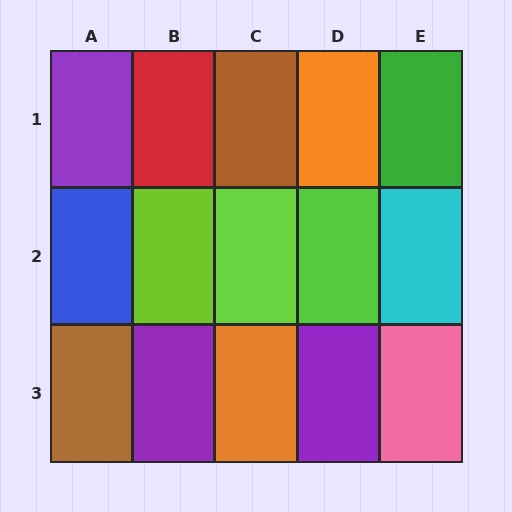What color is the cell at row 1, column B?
Red.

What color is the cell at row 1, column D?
Orange.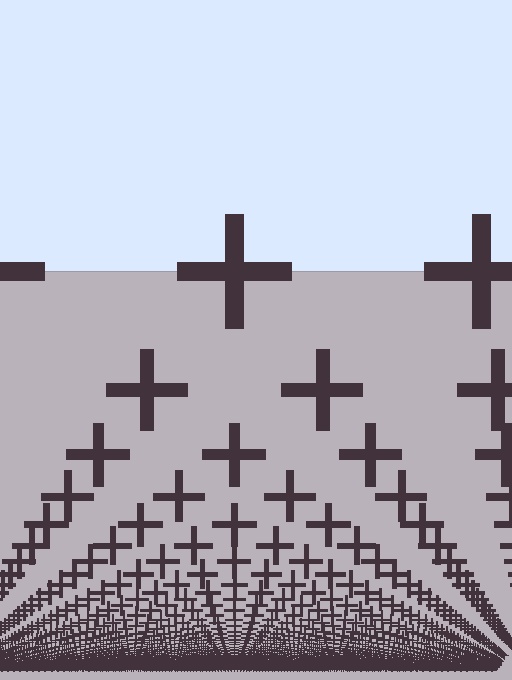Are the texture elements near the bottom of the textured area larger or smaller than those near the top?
Smaller. The gradient is inverted — elements near the bottom are smaller and denser.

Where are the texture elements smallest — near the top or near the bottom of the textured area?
Near the bottom.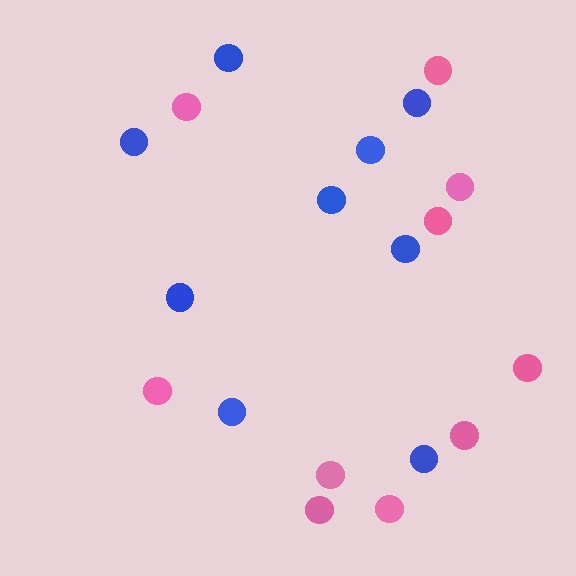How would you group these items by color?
There are 2 groups: one group of blue circles (9) and one group of pink circles (10).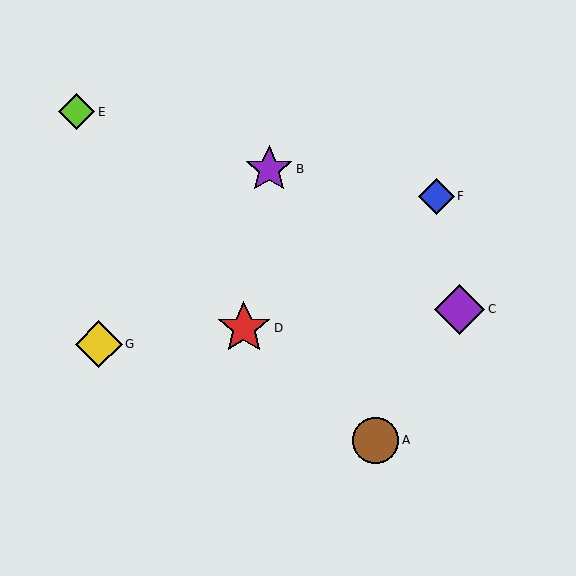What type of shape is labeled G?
Shape G is a yellow diamond.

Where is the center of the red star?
The center of the red star is at (244, 328).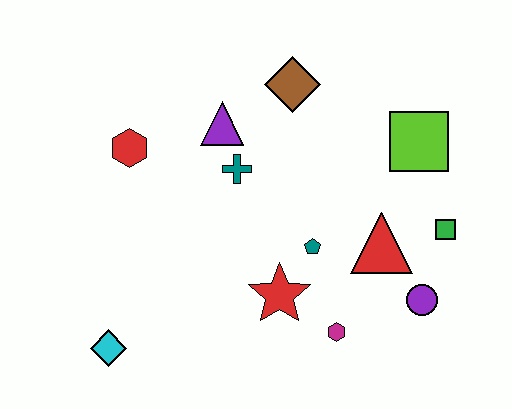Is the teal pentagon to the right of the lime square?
No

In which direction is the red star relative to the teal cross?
The red star is below the teal cross.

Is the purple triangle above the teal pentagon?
Yes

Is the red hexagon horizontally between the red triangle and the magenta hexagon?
No